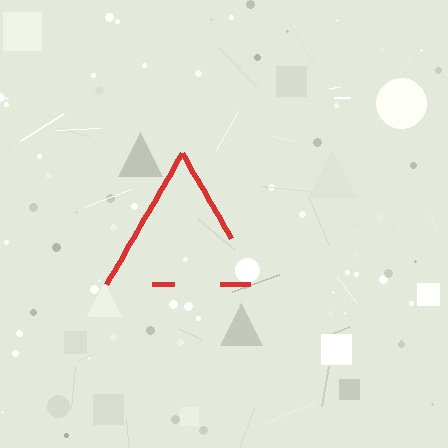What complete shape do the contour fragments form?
The contour fragments form a triangle.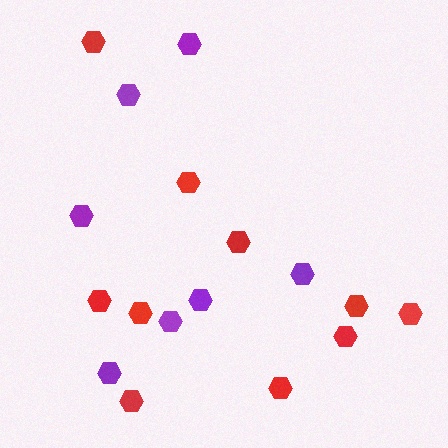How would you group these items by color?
There are 2 groups: one group of red hexagons (10) and one group of purple hexagons (7).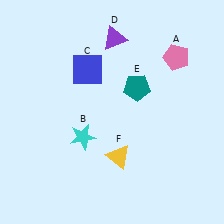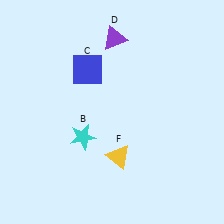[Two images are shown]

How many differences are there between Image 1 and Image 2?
There are 2 differences between the two images.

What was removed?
The teal pentagon (E), the pink pentagon (A) were removed in Image 2.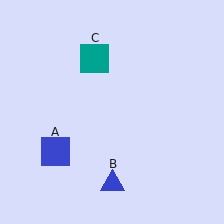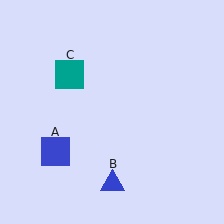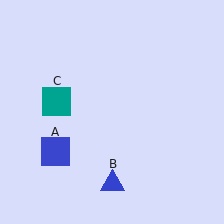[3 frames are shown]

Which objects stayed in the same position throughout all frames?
Blue square (object A) and blue triangle (object B) remained stationary.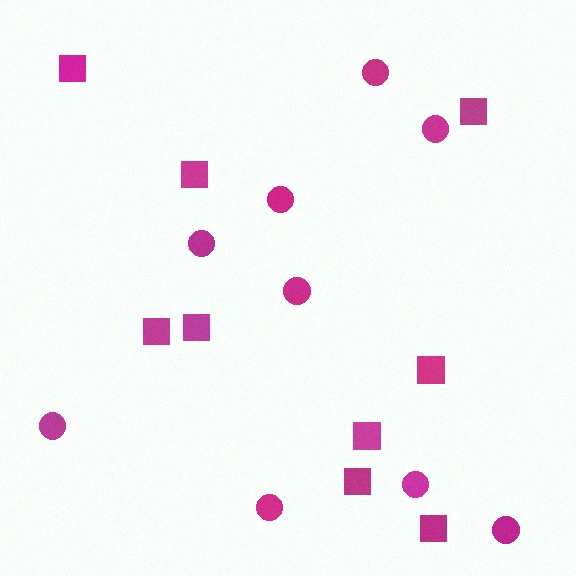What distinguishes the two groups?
There are 2 groups: one group of squares (9) and one group of circles (9).